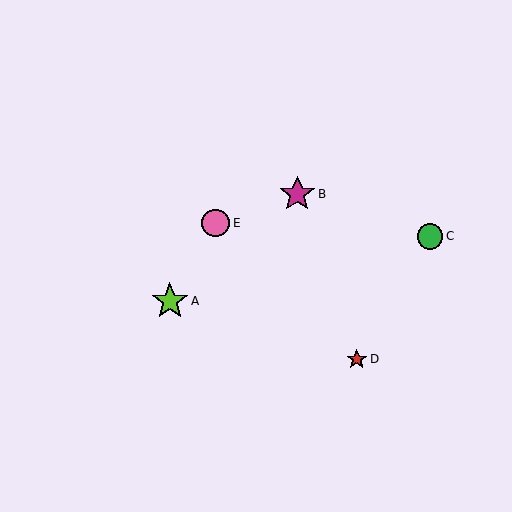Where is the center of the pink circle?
The center of the pink circle is at (216, 223).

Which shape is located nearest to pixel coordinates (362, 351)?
The red star (labeled D) at (357, 359) is nearest to that location.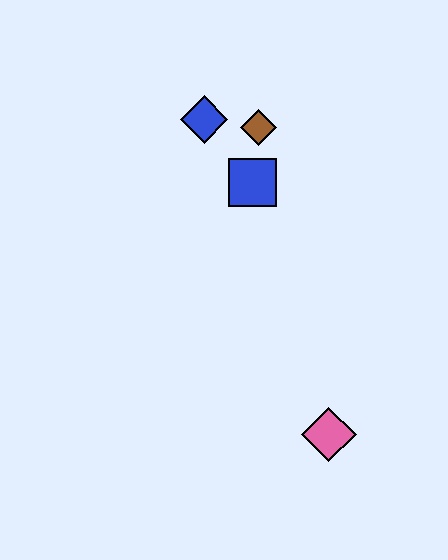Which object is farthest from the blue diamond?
The pink diamond is farthest from the blue diamond.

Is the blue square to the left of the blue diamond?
No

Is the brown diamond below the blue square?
No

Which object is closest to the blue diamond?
The brown diamond is closest to the blue diamond.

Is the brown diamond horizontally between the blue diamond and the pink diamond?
Yes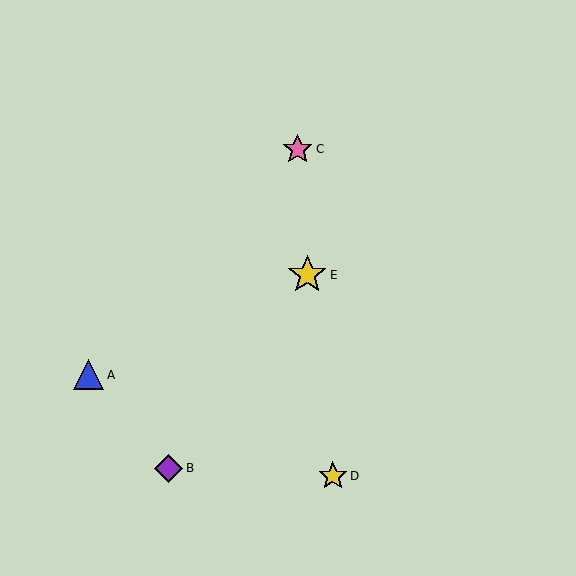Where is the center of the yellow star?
The center of the yellow star is at (307, 275).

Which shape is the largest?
The yellow star (labeled E) is the largest.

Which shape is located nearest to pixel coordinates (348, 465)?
The yellow star (labeled D) at (333, 476) is nearest to that location.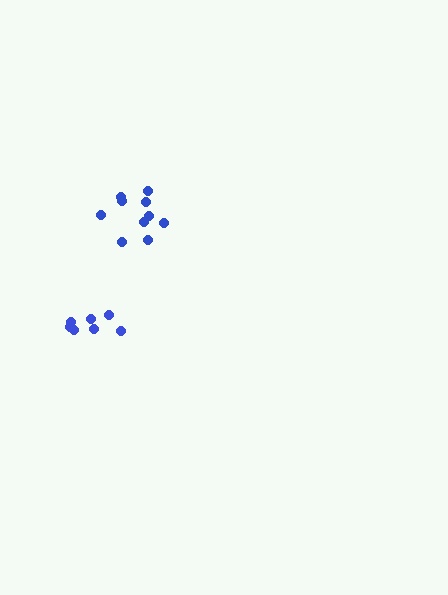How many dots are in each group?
Group 1: 7 dots, Group 2: 10 dots (17 total).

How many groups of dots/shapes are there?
There are 2 groups.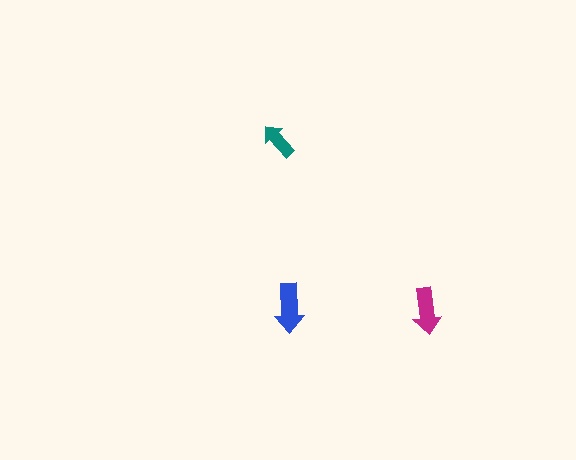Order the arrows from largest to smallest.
the blue one, the magenta one, the teal one.